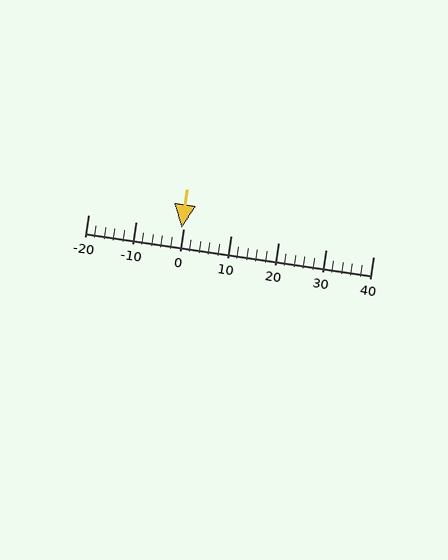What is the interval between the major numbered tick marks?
The major tick marks are spaced 10 units apart.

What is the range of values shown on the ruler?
The ruler shows values from -20 to 40.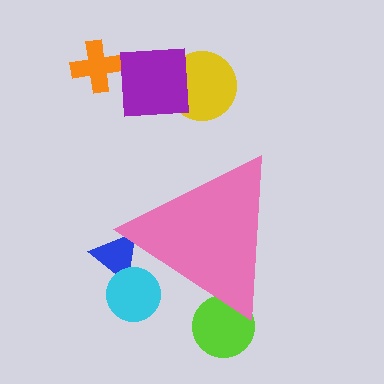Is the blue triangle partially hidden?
Yes, the blue triangle is partially hidden behind the pink triangle.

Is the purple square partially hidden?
No, the purple square is fully visible.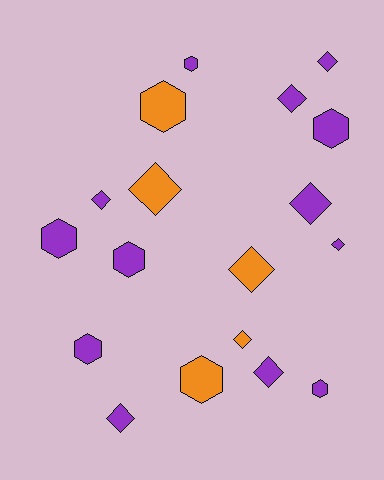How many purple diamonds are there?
There are 7 purple diamonds.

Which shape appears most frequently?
Diamond, with 10 objects.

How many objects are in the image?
There are 18 objects.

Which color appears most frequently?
Purple, with 13 objects.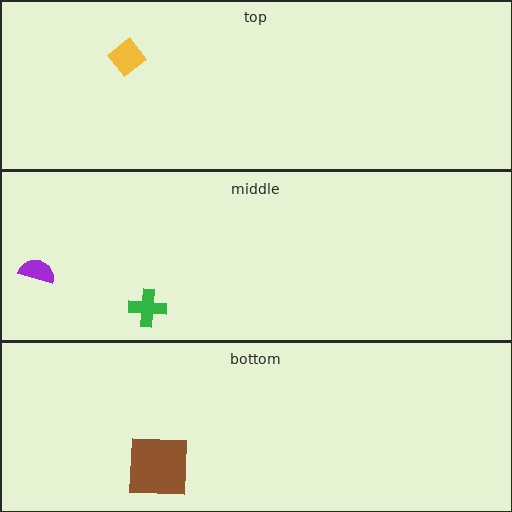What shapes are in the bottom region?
The brown square.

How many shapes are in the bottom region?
1.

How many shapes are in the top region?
1.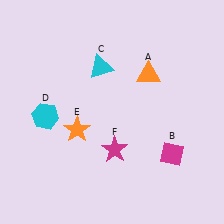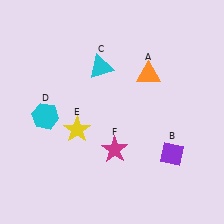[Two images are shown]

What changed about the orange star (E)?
In Image 1, E is orange. In Image 2, it changed to yellow.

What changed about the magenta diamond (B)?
In Image 1, B is magenta. In Image 2, it changed to purple.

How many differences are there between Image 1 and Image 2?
There are 2 differences between the two images.